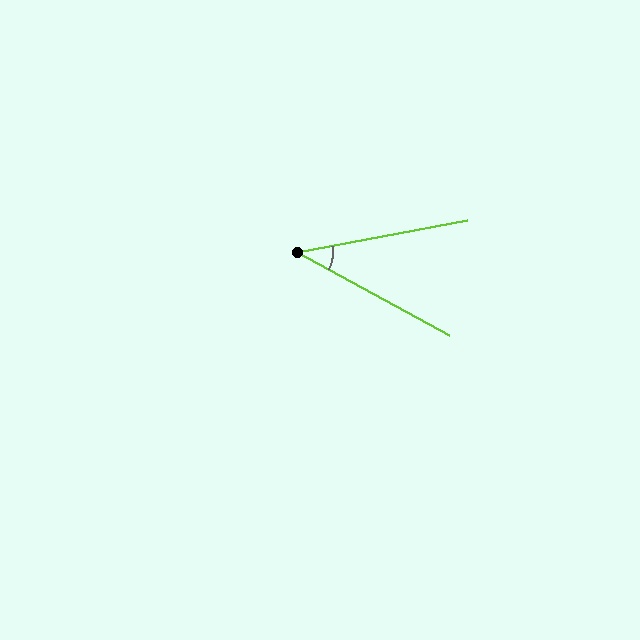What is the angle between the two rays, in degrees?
Approximately 39 degrees.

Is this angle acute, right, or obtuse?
It is acute.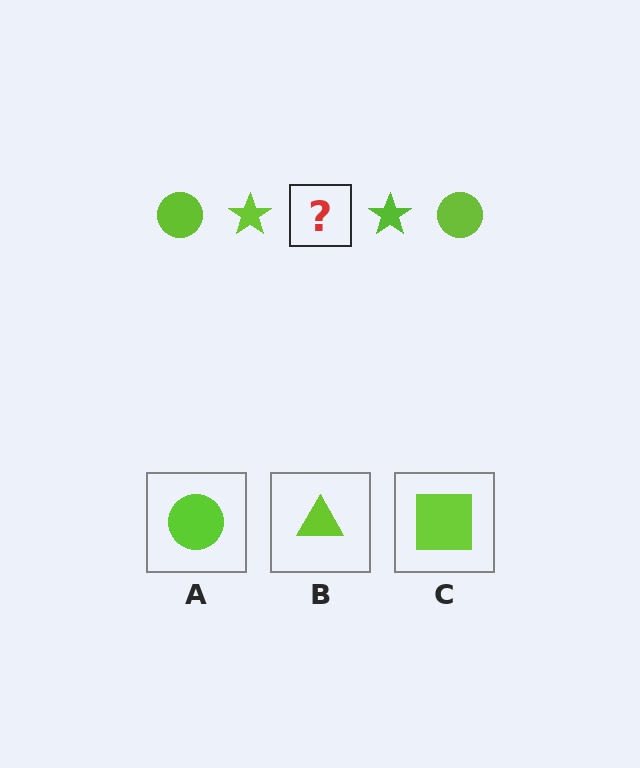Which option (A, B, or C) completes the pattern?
A.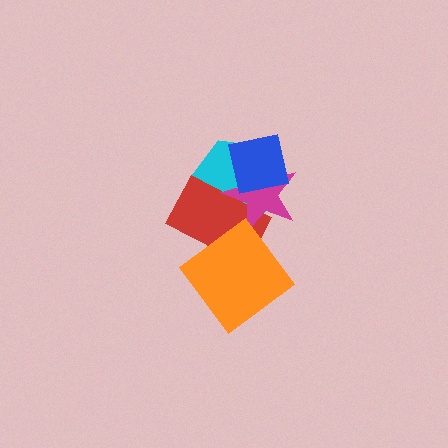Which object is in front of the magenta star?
The blue square is in front of the magenta star.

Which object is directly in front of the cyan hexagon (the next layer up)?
The red rectangle is directly in front of the cyan hexagon.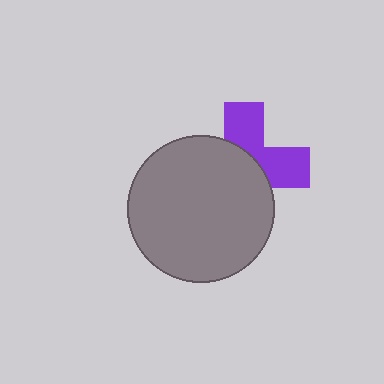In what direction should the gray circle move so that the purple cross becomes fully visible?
The gray circle should move toward the lower-left. That is the shortest direction to clear the overlap and leave the purple cross fully visible.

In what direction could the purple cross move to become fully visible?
The purple cross could move toward the upper-right. That would shift it out from behind the gray circle entirely.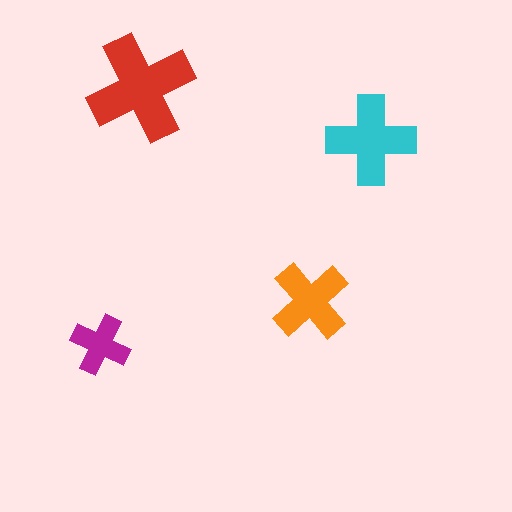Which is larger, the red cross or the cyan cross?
The red one.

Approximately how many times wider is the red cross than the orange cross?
About 1.5 times wider.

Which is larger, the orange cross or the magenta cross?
The orange one.